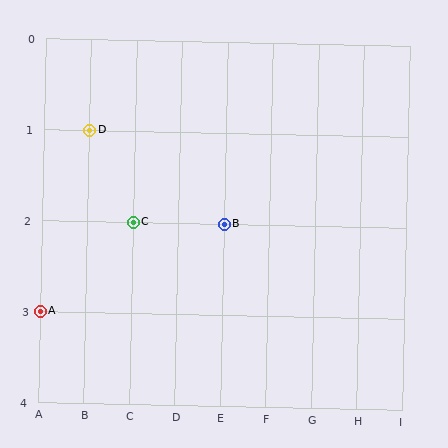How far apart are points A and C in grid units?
Points A and C are 2 columns and 1 row apart (about 2.2 grid units diagonally).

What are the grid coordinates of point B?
Point B is at grid coordinates (E, 2).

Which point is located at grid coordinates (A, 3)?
Point A is at (A, 3).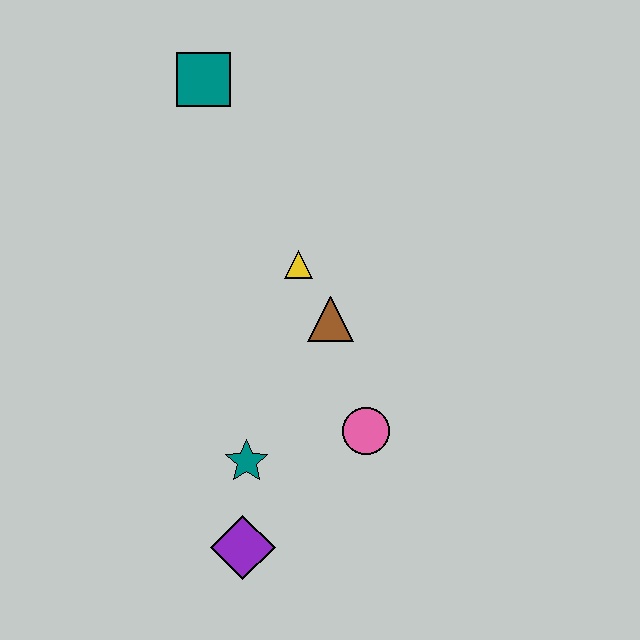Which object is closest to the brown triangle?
The yellow triangle is closest to the brown triangle.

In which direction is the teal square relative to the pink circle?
The teal square is above the pink circle.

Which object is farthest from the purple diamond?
The teal square is farthest from the purple diamond.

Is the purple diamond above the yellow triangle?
No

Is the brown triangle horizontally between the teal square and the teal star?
No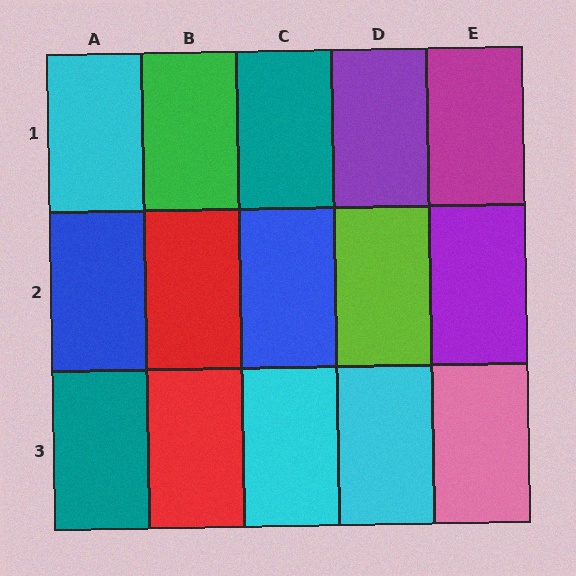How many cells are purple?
2 cells are purple.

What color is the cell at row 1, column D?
Purple.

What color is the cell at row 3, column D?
Cyan.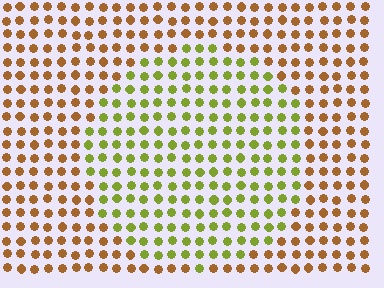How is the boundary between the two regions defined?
The boundary is defined purely by a slight shift in hue (about 50 degrees). Spacing, size, and orientation are identical on both sides.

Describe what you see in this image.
The image is filled with small brown elements in a uniform arrangement. A circle-shaped region is visible where the elements are tinted to a slightly different hue, forming a subtle color boundary.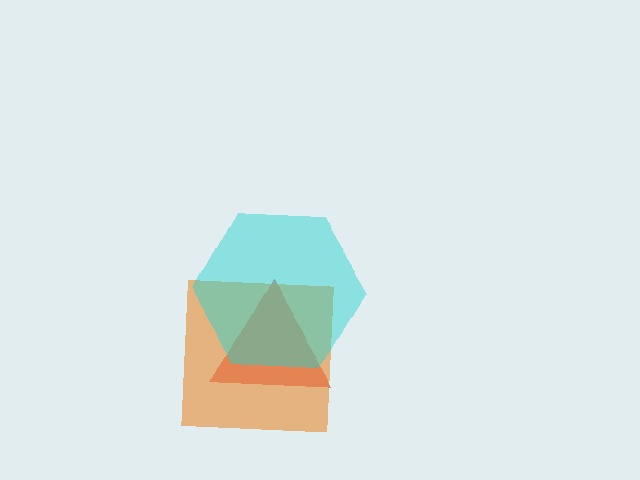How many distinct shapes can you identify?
There are 3 distinct shapes: a red triangle, an orange square, a cyan hexagon.